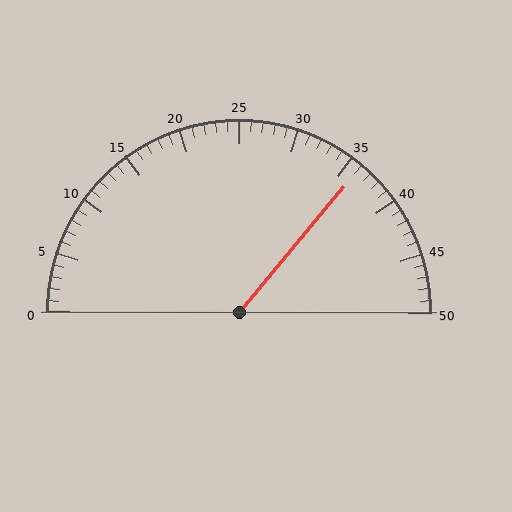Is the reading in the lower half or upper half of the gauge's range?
The reading is in the upper half of the range (0 to 50).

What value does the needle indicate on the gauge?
The needle indicates approximately 36.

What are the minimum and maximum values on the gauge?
The gauge ranges from 0 to 50.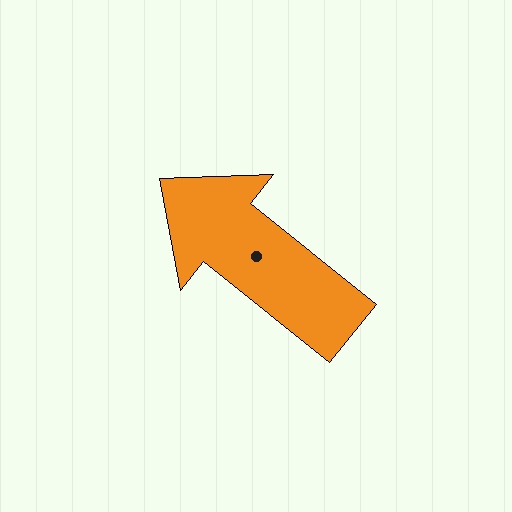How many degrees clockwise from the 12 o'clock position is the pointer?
Approximately 309 degrees.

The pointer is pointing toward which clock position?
Roughly 10 o'clock.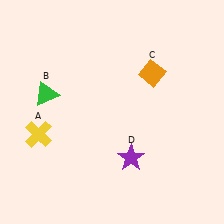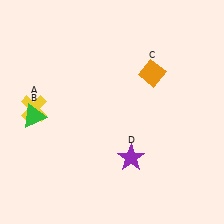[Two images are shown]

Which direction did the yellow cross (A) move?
The yellow cross (A) moved up.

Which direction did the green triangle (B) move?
The green triangle (B) moved down.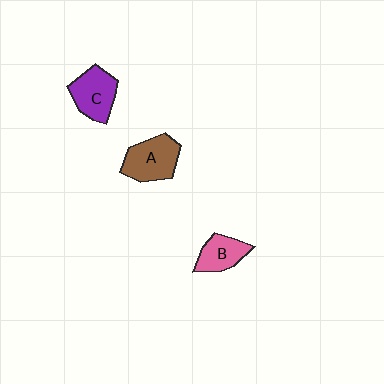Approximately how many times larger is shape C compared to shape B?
Approximately 1.3 times.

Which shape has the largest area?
Shape A (brown).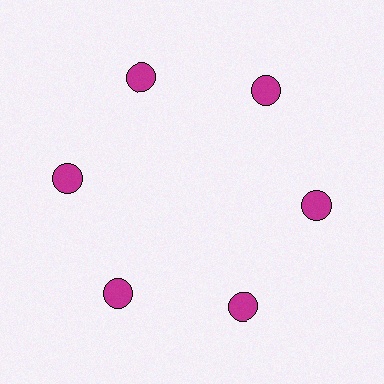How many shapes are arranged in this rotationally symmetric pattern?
There are 6 shapes, arranged in 6 groups of 1.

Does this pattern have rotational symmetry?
Yes, this pattern has 6-fold rotational symmetry. It looks the same after rotating 60 degrees around the center.